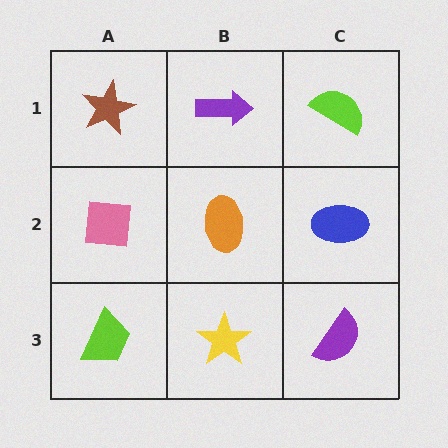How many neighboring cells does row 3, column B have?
3.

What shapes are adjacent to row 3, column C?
A blue ellipse (row 2, column C), a yellow star (row 3, column B).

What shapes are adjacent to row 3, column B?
An orange ellipse (row 2, column B), a lime trapezoid (row 3, column A), a purple semicircle (row 3, column C).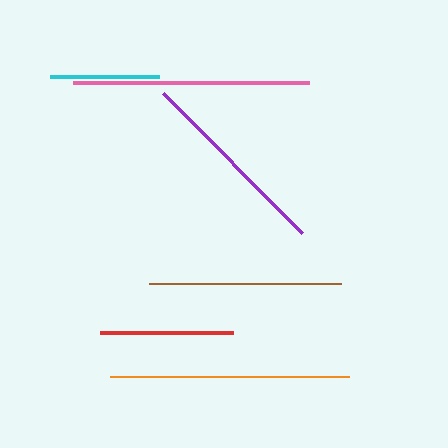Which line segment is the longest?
The orange line is the longest at approximately 238 pixels.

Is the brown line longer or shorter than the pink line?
The pink line is longer than the brown line.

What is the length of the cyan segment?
The cyan segment is approximately 110 pixels long.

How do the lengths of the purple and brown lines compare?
The purple and brown lines are approximately the same length.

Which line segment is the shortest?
The cyan line is the shortest at approximately 110 pixels.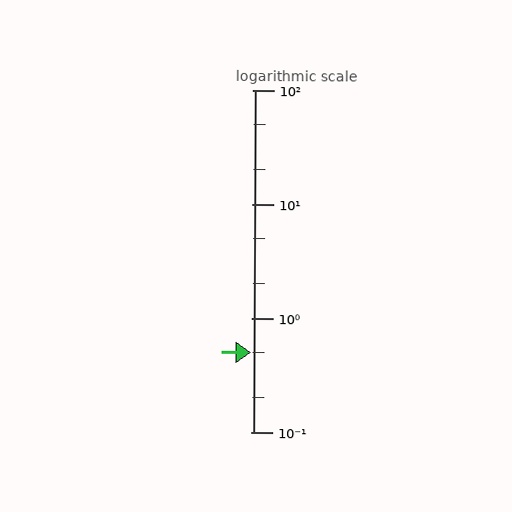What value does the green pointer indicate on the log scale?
The pointer indicates approximately 0.5.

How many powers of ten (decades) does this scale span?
The scale spans 3 decades, from 0.1 to 100.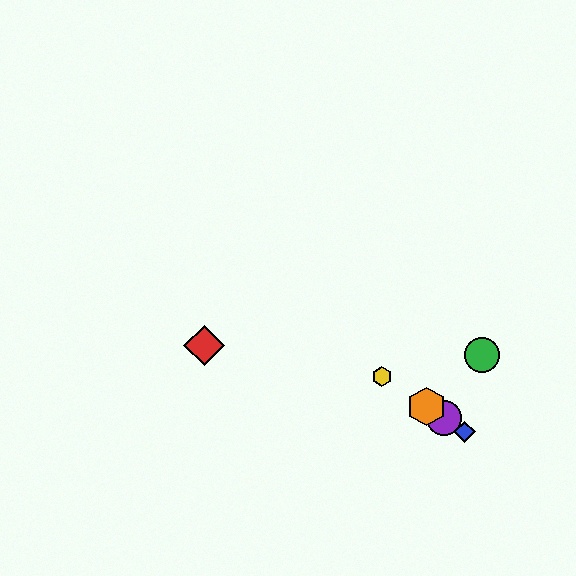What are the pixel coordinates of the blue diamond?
The blue diamond is at (465, 432).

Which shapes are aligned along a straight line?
The blue diamond, the yellow hexagon, the purple circle, the orange hexagon are aligned along a straight line.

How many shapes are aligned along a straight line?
4 shapes (the blue diamond, the yellow hexagon, the purple circle, the orange hexagon) are aligned along a straight line.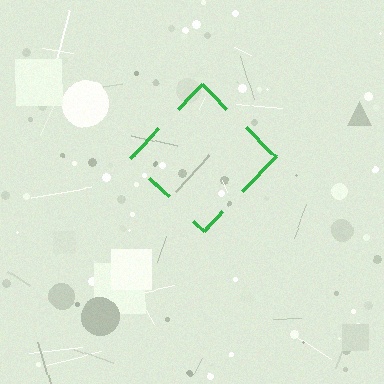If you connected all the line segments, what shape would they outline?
They would outline a diamond.